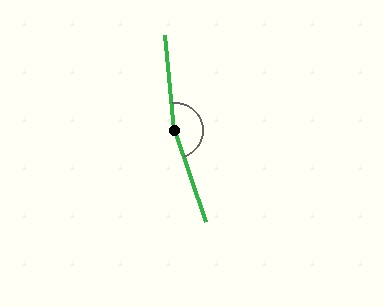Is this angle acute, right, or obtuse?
It is obtuse.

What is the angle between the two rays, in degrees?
Approximately 167 degrees.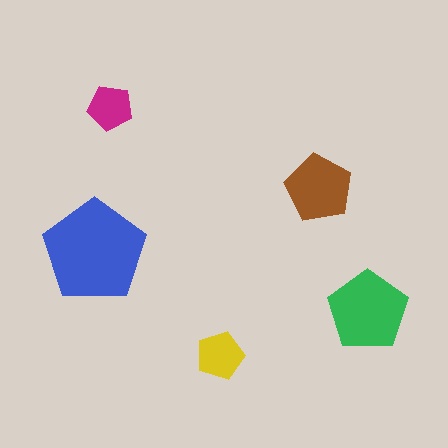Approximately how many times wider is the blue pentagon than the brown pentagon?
About 1.5 times wider.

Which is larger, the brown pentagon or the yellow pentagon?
The brown one.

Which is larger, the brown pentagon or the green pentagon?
The green one.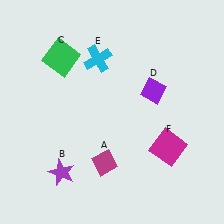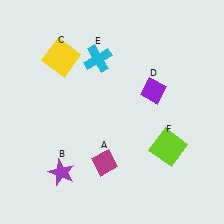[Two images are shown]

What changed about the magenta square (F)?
In Image 1, F is magenta. In Image 2, it changed to lime.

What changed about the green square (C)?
In Image 1, C is green. In Image 2, it changed to yellow.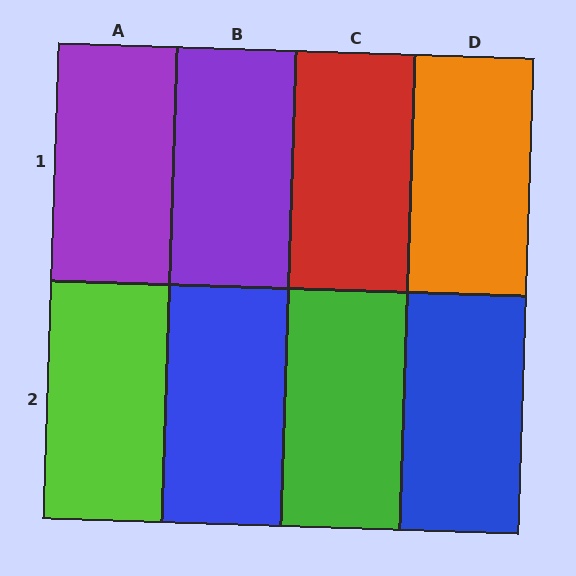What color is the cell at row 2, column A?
Lime.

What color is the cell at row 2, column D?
Blue.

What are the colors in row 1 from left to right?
Purple, purple, red, orange.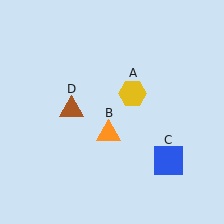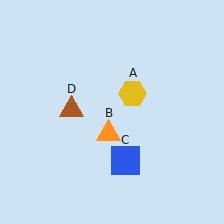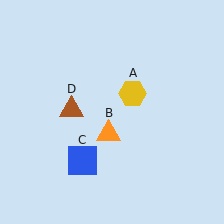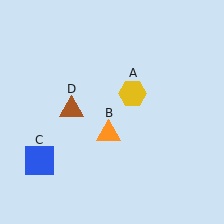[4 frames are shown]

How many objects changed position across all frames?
1 object changed position: blue square (object C).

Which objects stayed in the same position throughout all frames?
Yellow hexagon (object A) and orange triangle (object B) and brown triangle (object D) remained stationary.